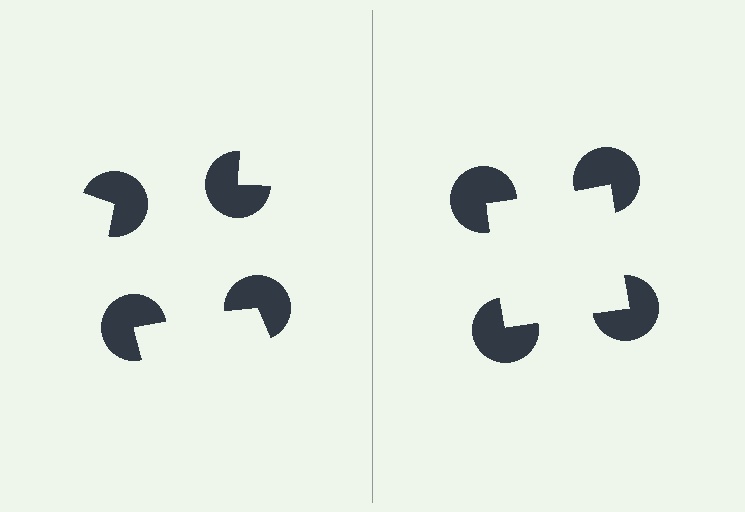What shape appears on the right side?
An illusory square.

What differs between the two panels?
The pac-man discs are positioned identically on both sides; only the wedge orientations differ. On the right they align to a square; on the left they are misaligned.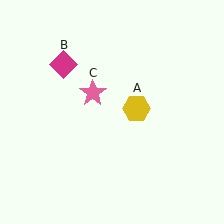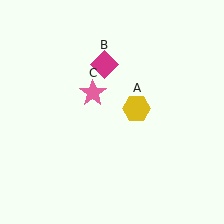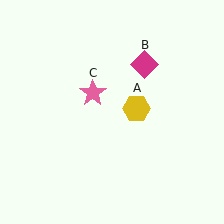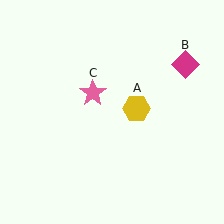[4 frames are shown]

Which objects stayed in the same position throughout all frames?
Yellow hexagon (object A) and pink star (object C) remained stationary.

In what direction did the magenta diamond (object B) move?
The magenta diamond (object B) moved right.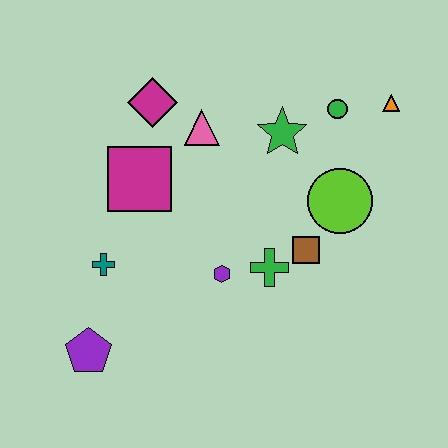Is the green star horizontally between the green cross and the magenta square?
No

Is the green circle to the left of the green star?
No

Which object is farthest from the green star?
The purple pentagon is farthest from the green star.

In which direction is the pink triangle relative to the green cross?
The pink triangle is above the green cross.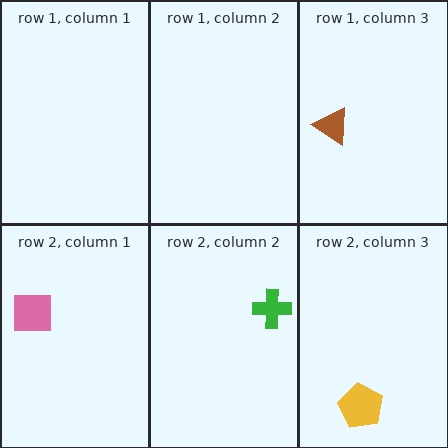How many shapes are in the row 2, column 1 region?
1.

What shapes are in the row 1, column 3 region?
The brown triangle.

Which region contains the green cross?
The row 2, column 2 region.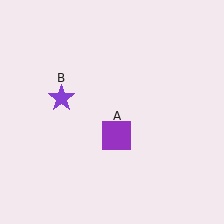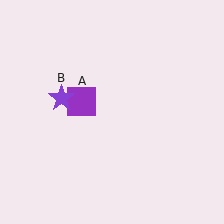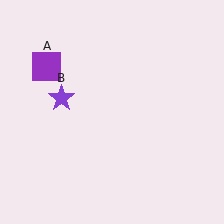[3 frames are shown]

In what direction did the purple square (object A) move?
The purple square (object A) moved up and to the left.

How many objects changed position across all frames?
1 object changed position: purple square (object A).